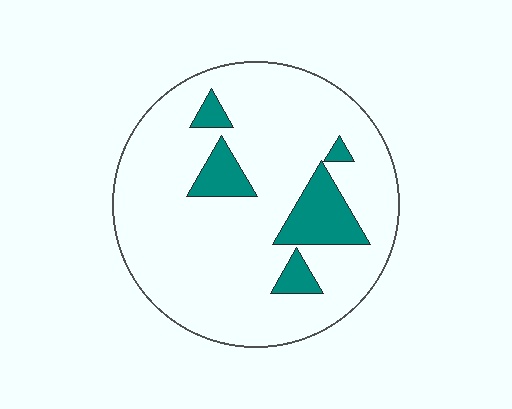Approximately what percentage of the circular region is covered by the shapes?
Approximately 15%.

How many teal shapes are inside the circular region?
5.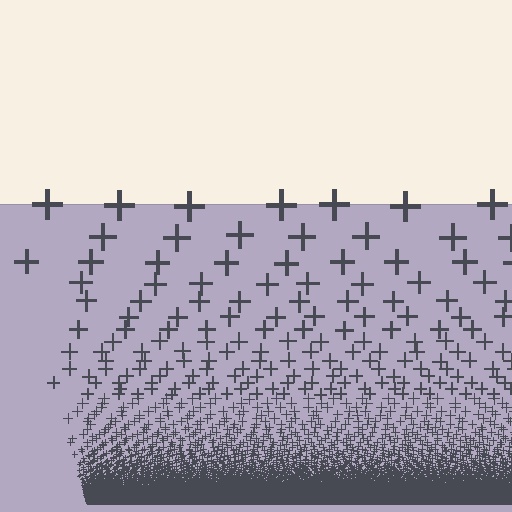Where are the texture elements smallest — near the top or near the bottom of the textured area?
Near the bottom.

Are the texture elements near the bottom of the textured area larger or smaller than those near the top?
Smaller. The gradient is inverted — elements near the bottom are smaller and denser.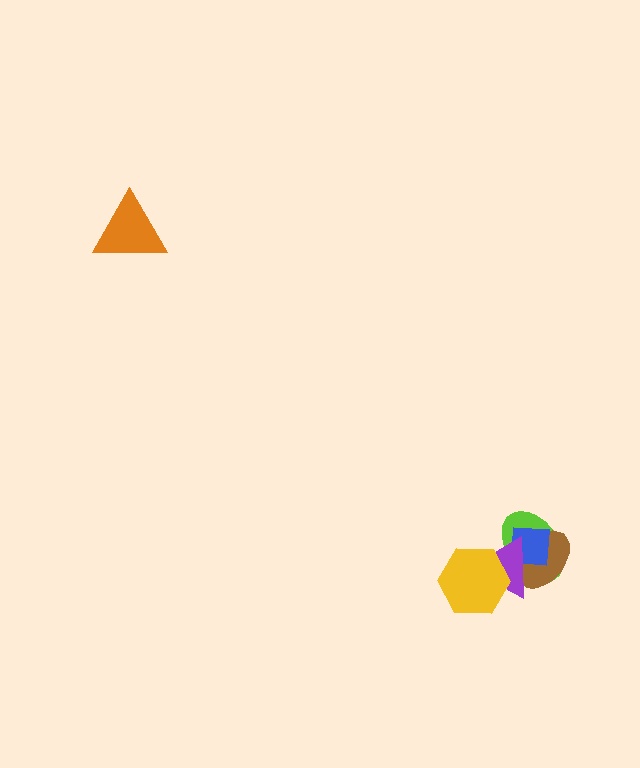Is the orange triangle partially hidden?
No, no other shape covers it.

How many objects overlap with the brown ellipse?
3 objects overlap with the brown ellipse.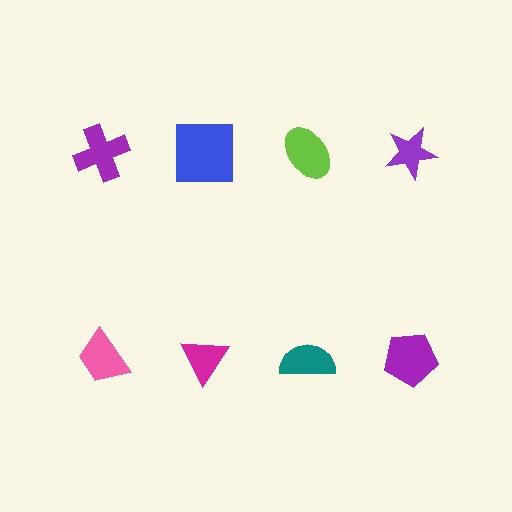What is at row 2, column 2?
A magenta triangle.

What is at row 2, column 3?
A teal semicircle.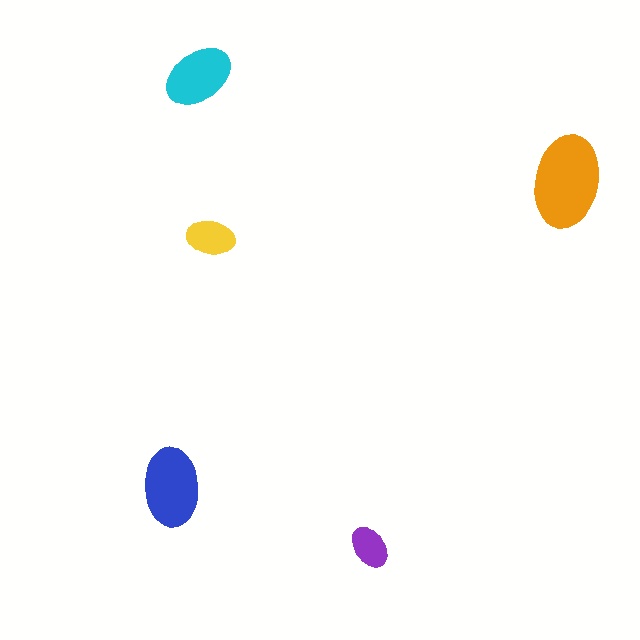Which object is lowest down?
The purple ellipse is bottommost.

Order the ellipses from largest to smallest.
the orange one, the blue one, the cyan one, the yellow one, the purple one.